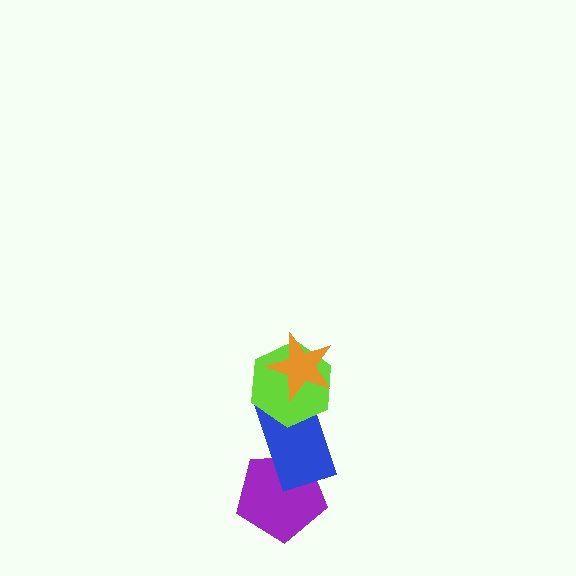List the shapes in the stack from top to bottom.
From top to bottom: the orange star, the lime hexagon, the blue rectangle, the purple pentagon.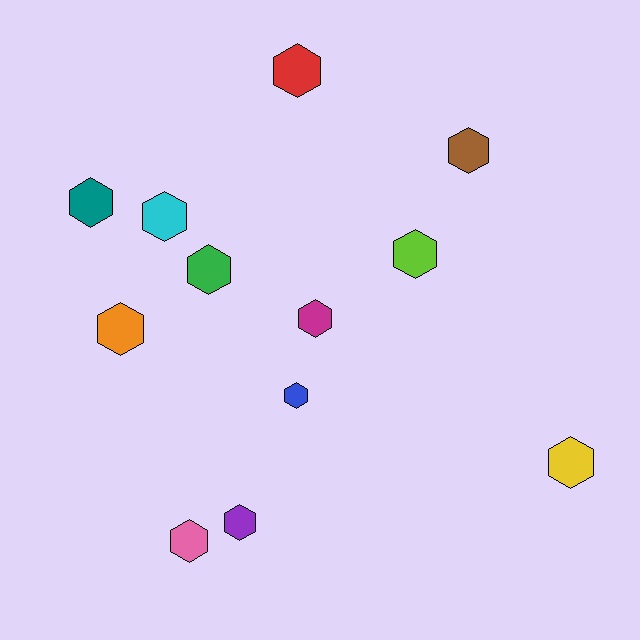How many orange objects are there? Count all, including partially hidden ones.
There is 1 orange object.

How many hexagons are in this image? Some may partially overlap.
There are 12 hexagons.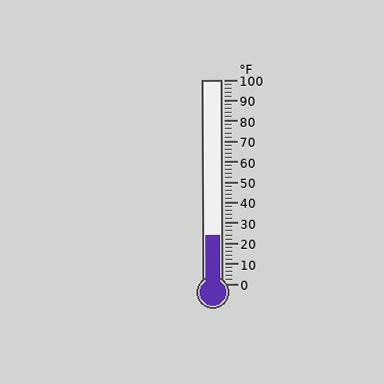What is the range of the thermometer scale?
The thermometer scale ranges from 0°F to 100°F.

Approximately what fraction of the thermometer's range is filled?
The thermometer is filled to approximately 25% of its range.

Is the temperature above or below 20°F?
The temperature is above 20°F.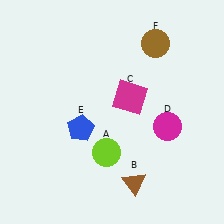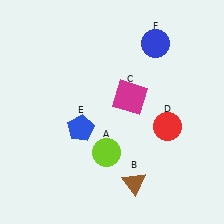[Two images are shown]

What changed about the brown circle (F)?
In Image 1, F is brown. In Image 2, it changed to blue.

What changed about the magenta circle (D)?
In Image 1, D is magenta. In Image 2, it changed to red.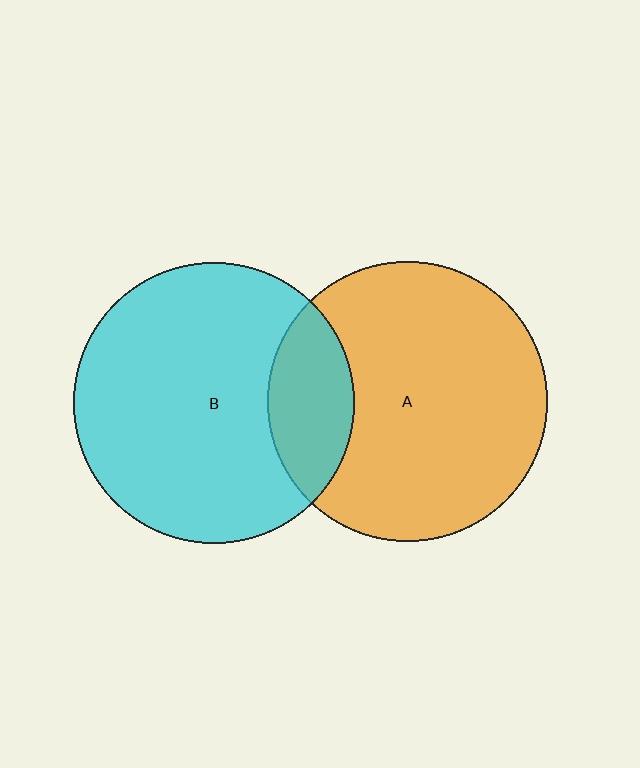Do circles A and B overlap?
Yes.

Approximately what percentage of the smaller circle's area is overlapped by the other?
Approximately 20%.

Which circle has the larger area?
Circle B (cyan).